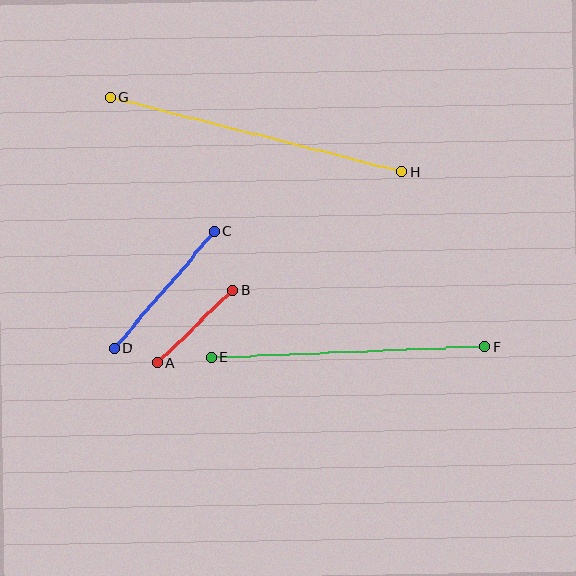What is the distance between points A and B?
The distance is approximately 105 pixels.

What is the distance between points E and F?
The distance is approximately 274 pixels.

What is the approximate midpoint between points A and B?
The midpoint is at approximately (195, 326) pixels.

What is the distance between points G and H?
The distance is approximately 301 pixels.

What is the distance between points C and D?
The distance is approximately 154 pixels.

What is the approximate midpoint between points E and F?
The midpoint is at approximately (348, 352) pixels.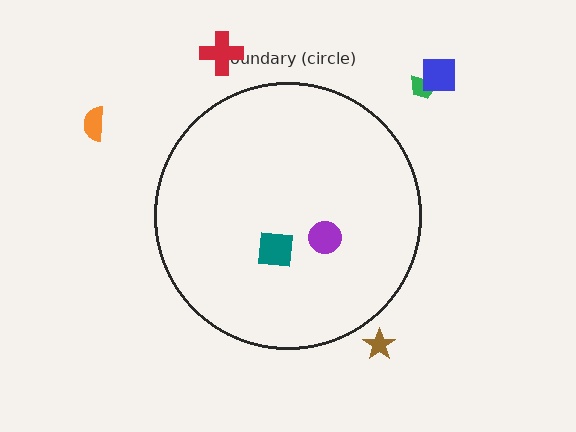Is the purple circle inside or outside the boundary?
Inside.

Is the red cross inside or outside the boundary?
Outside.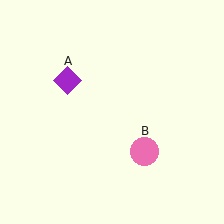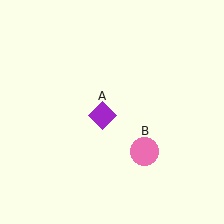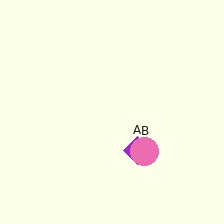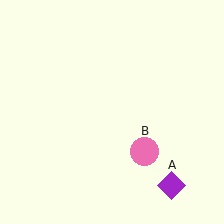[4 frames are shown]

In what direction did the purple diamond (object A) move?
The purple diamond (object A) moved down and to the right.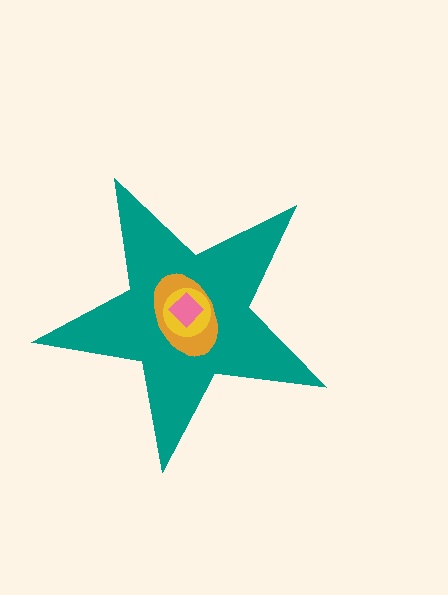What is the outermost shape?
The teal star.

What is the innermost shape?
The pink diamond.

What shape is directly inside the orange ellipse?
The yellow circle.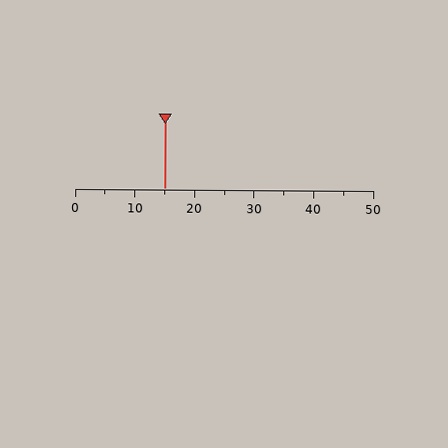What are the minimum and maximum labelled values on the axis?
The axis runs from 0 to 50.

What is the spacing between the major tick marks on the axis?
The major ticks are spaced 10 apart.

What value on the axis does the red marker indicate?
The marker indicates approximately 15.